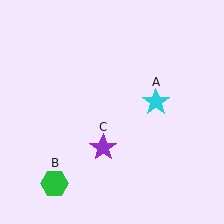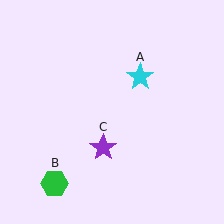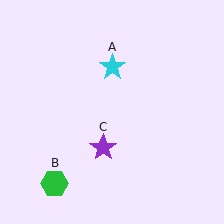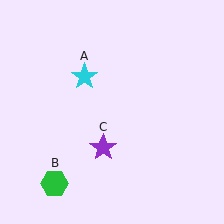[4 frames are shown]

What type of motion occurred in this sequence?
The cyan star (object A) rotated counterclockwise around the center of the scene.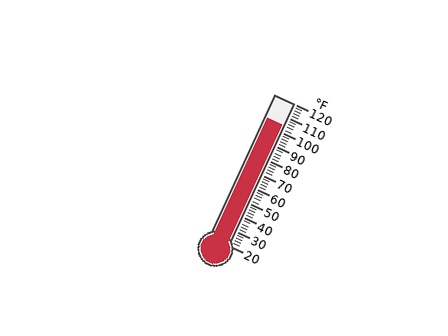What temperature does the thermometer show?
The thermometer shows approximately 104°F.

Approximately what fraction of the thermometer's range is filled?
The thermometer is filled to approximately 85% of its range.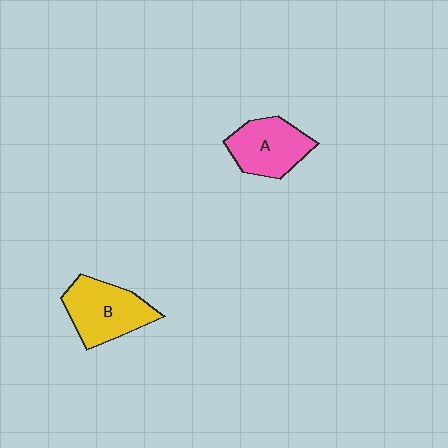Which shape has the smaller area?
Shape A (pink).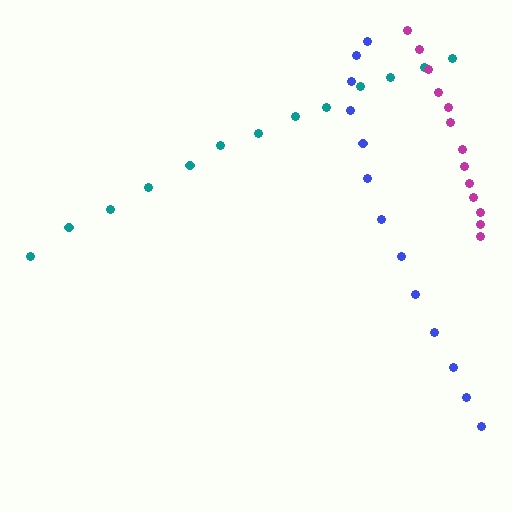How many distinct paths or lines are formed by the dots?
There are 3 distinct paths.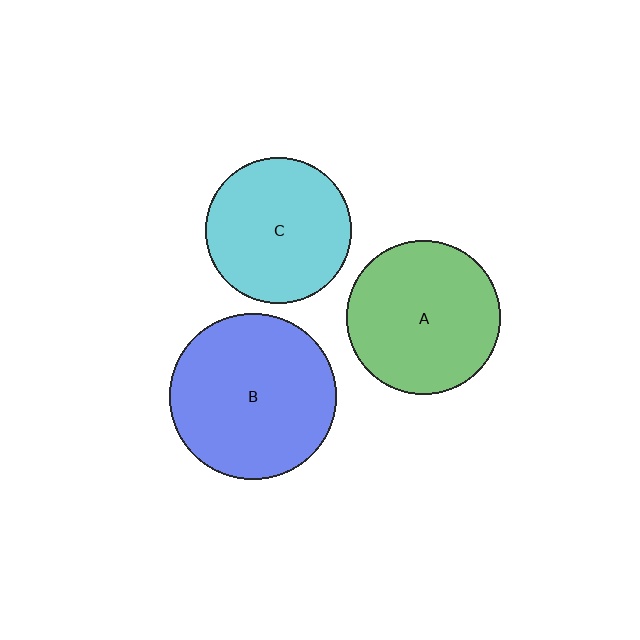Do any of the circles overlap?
No, none of the circles overlap.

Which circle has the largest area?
Circle B (blue).